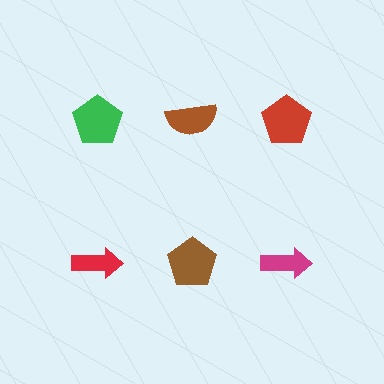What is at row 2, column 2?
A brown pentagon.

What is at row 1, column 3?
A red pentagon.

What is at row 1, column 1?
A green pentagon.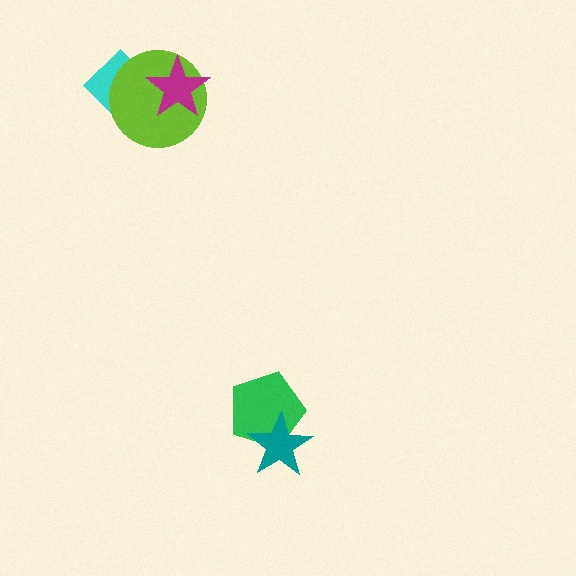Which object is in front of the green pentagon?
The teal star is in front of the green pentagon.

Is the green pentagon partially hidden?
Yes, it is partially covered by another shape.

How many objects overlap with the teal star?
1 object overlaps with the teal star.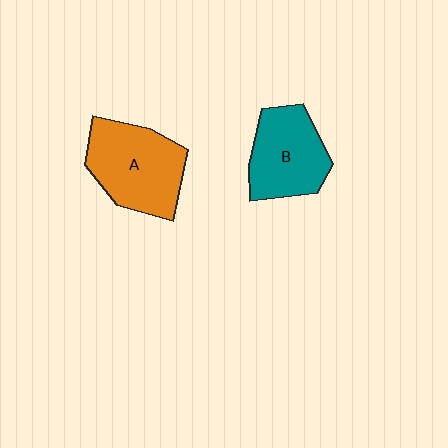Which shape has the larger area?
Shape A (orange).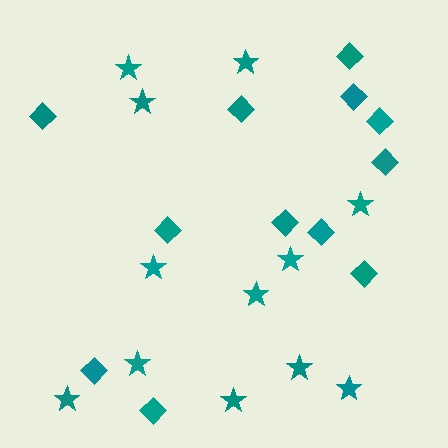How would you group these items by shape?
There are 2 groups: one group of stars (12) and one group of diamonds (12).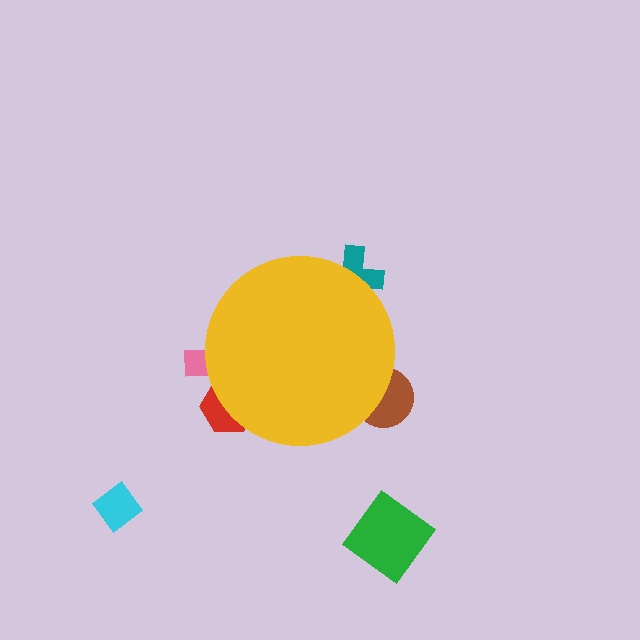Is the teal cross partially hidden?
Yes, the teal cross is partially hidden behind the yellow circle.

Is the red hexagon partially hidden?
Yes, the red hexagon is partially hidden behind the yellow circle.